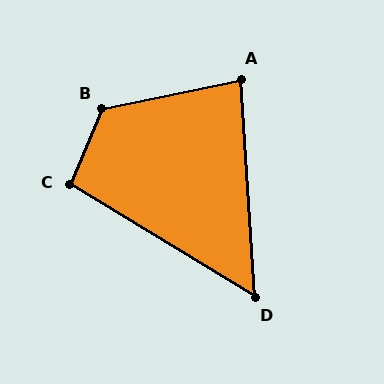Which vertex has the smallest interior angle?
D, at approximately 55 degrees.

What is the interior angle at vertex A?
Approximately 82 degrees (acute).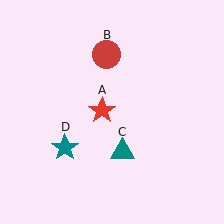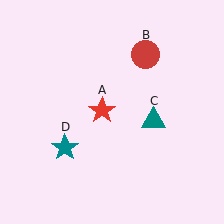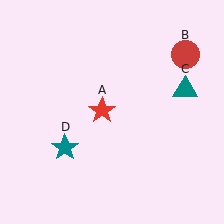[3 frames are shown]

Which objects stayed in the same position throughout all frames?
Red star (object A) and teal star (object D) remained stationary.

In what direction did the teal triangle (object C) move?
The teal triangle (object C) moved up and to the right.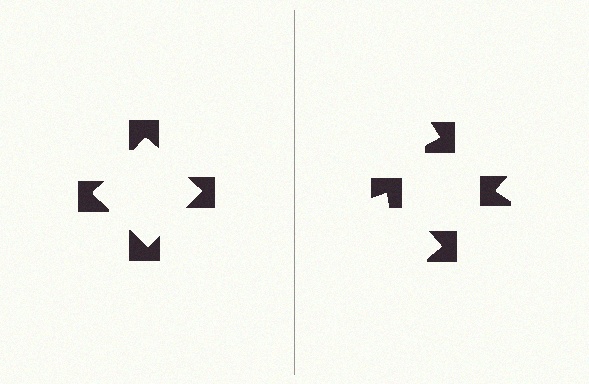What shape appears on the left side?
An illusory square.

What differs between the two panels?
The notched squares are positioned identically on both sides; only the wedge orientations differ. On the left they align to a square; on the right they are misaligned.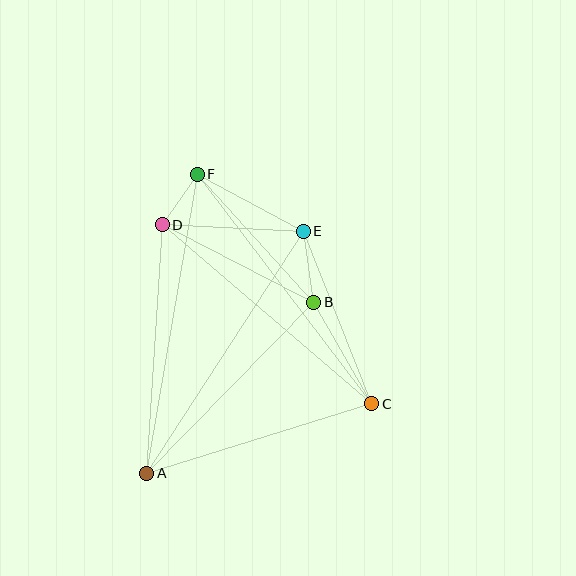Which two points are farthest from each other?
Points A and F are farthest from each other.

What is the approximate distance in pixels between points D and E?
The distance between D and E is approximately 141 pixels.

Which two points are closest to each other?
Points D and F are closest to each other.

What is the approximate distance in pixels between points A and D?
The distance between A and D is approximately 249 pixels.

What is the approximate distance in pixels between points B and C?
The distance between B and C is approximately 117 pixels.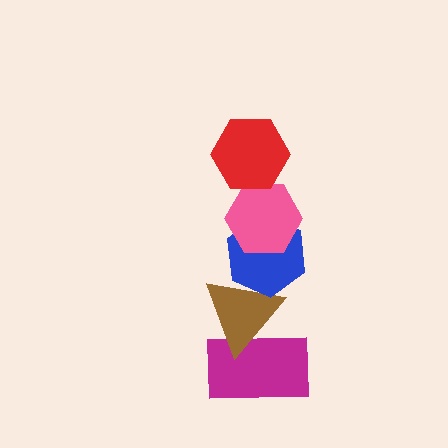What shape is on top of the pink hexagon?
The red hexagon is on top of the pink hexagon.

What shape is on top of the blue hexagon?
The pink hexagon is on top of the blue hexagon.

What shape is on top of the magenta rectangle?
The brown triangle is on top of the magenta rectangle.